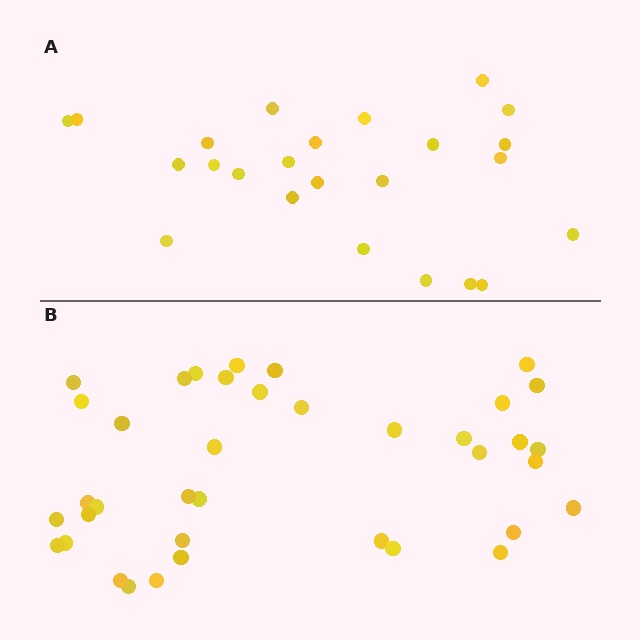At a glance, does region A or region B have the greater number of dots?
Region B (the bottom region) has more dots.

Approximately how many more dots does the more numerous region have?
Region B has approximately 15 more dots than region A.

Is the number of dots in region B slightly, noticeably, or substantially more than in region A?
Region B has substantially more. The ratio is roughly 1.6 to 1.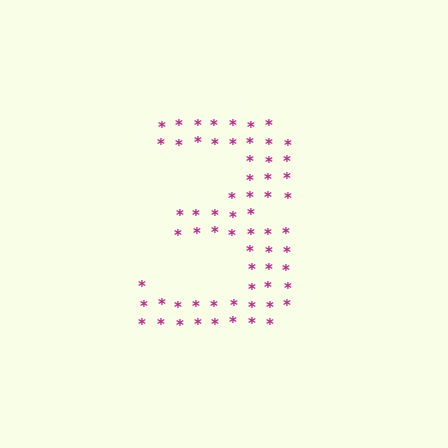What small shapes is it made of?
It is made of small asterisks.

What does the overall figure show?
The overall figure shows the digit 3.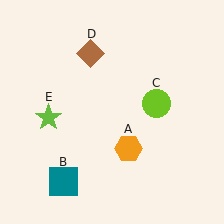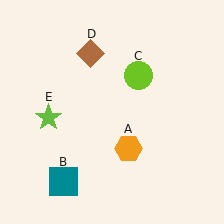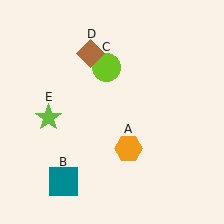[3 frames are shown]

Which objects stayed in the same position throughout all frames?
Orange hexagon (object A) and teal square (object B) and brown diamond (object D) and lime star (object E) remained stationary.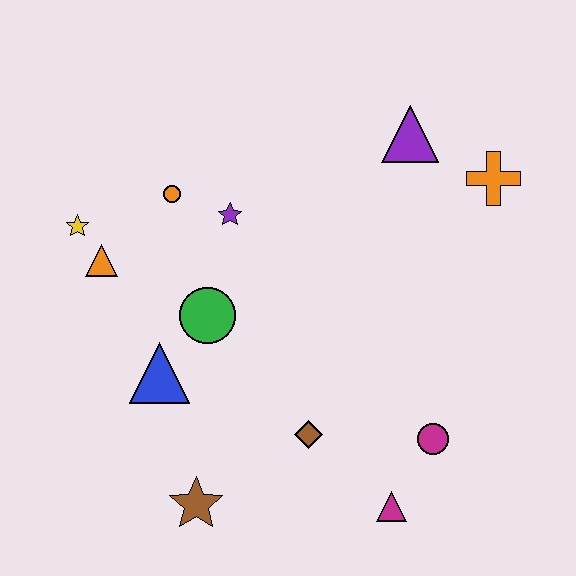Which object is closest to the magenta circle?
The magenta triangle is closest to the magenta circle.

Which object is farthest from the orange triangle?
The orange cross is farthest from the orange triangle.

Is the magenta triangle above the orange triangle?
No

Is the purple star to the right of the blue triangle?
Yes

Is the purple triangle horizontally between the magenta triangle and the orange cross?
Yes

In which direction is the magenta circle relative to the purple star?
The magenta circle is below the purple star.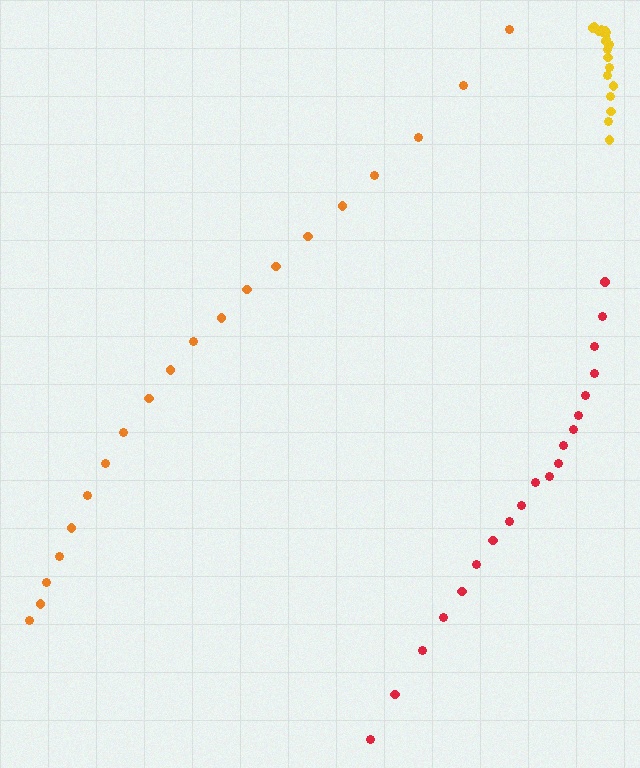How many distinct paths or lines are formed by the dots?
There are 3 distinct paths.